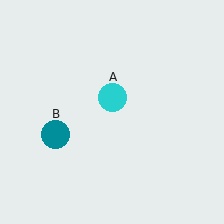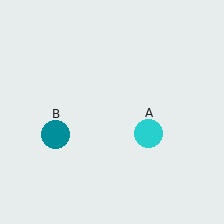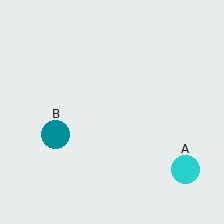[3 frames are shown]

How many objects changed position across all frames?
1 object changed position: cyan circle (object A).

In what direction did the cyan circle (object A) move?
The cyan circle (object A) moved down and to the right.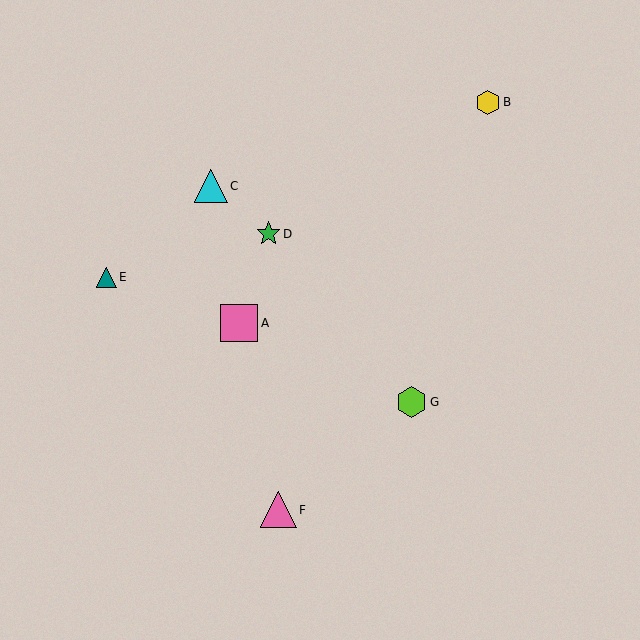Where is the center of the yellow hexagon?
The center of the yellow hexagon is at (488, 102).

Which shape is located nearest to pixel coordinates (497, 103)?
The yellow hexagon (labeled B) at (488, 102) is nearest to that location.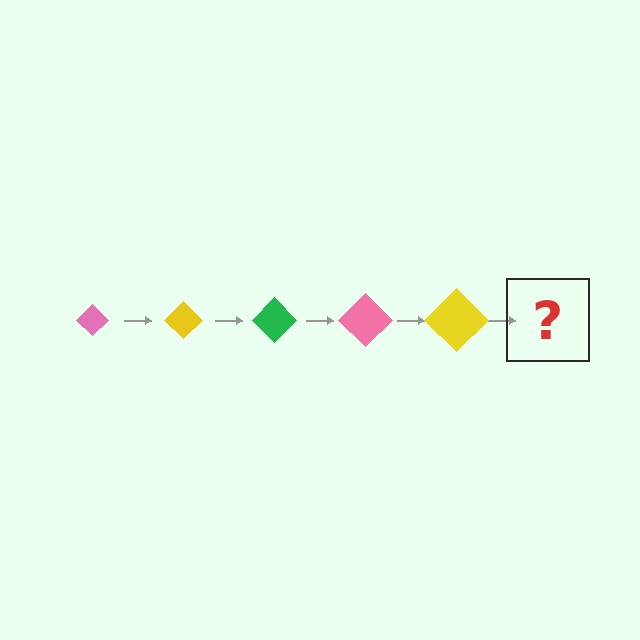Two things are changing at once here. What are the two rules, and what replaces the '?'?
The two rules are that the diamond grows larger each step and the color cycles through pink, yellow, and green. The '?' should be a green diamond, larger than the previous one.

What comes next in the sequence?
The next element should be a green diamond, larger than the previous one.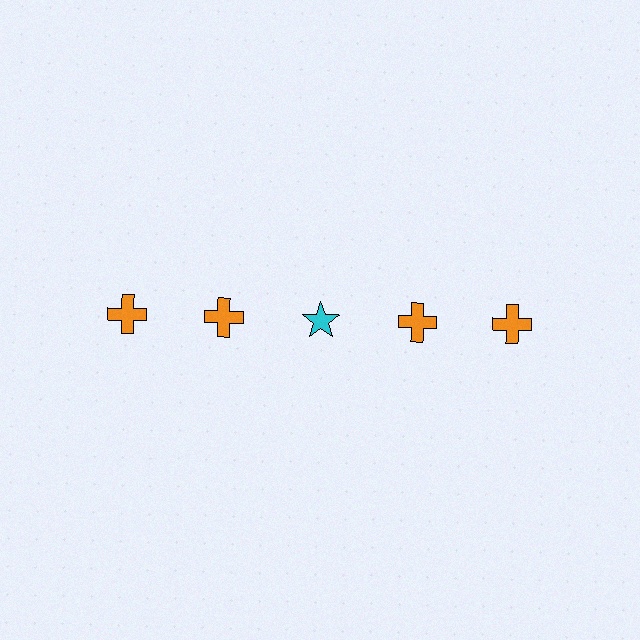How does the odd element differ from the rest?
It differs in both color (cyan instead of orange) and shape (star instead of cross).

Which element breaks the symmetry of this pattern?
The cyan star in the top row, center column breaks the symmetry. All other shapes are orange crosses.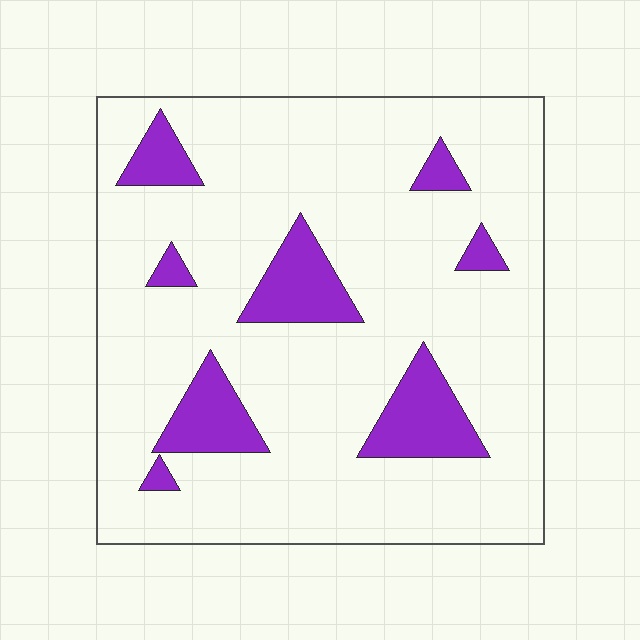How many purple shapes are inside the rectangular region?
8.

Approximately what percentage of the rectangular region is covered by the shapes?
Approximately 15%.